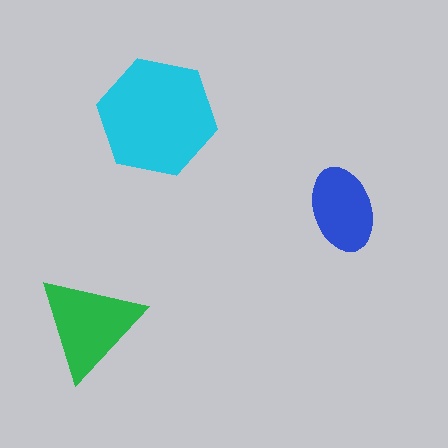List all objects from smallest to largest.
The blue ellipse, the green triangle, the cyan hexagon.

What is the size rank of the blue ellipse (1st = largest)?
3rd.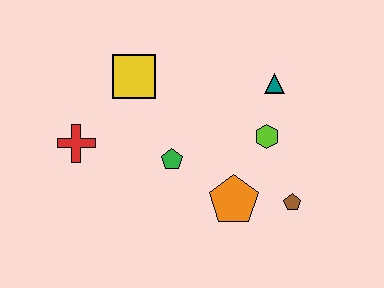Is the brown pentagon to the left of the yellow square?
No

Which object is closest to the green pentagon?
The orange pentagon is closest to the green pentagon.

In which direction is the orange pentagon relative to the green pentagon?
The orange pentagon is to the right of the green pentagon.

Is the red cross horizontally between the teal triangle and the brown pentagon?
No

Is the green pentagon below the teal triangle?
Yes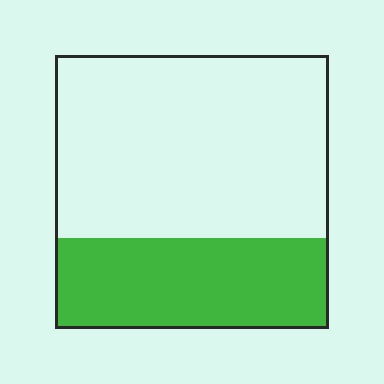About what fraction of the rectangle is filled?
About one third (1/3).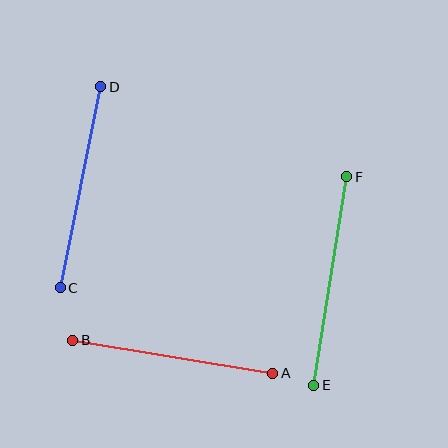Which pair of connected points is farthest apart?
Points E and F are farthest apart.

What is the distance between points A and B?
The distance is approximately 203 pixels.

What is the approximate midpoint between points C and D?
The midpoint is at approximately (81, 187) pixels.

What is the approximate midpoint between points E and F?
The midpoint is at approximately (330, 281) pixels.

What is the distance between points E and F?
The distance is approximately 211 pixels.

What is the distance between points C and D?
The distance is approximately 205 pixels.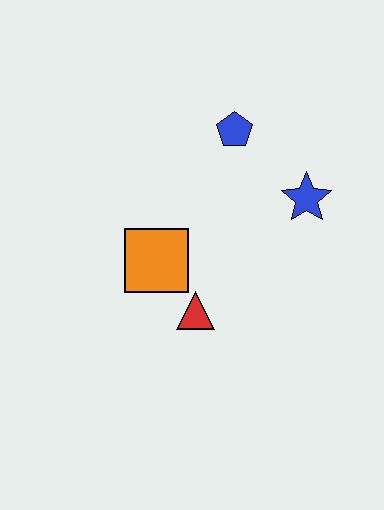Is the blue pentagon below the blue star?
No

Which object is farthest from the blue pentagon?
The red triangle is farthest from the blue pentagon.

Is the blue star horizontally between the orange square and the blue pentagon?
No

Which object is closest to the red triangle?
The orange square is closest to the red triangle.